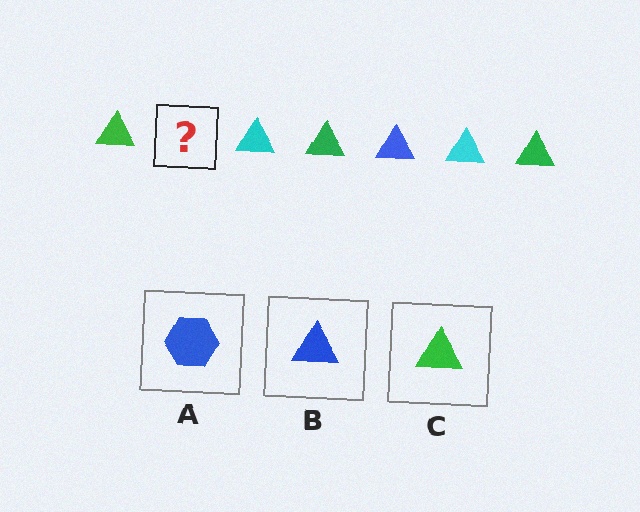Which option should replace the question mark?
Option B.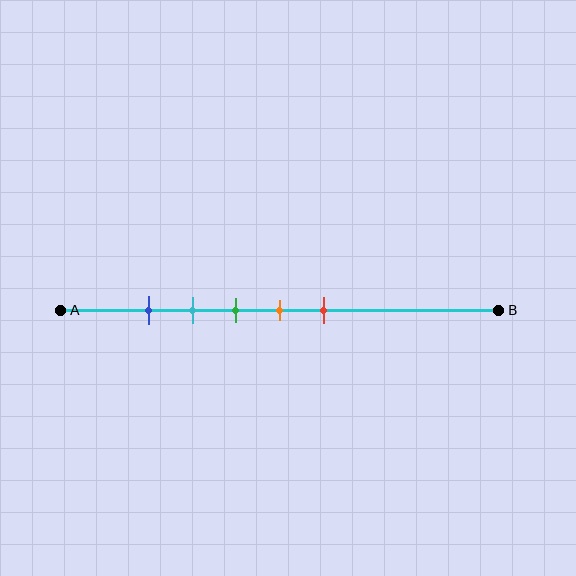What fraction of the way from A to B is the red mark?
The red mark is approximately 60% (0.6) of the way from A to B.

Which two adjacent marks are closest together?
The blue and cyan marks are the closest adjacent pair.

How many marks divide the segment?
There are 5 marks dividing the segment.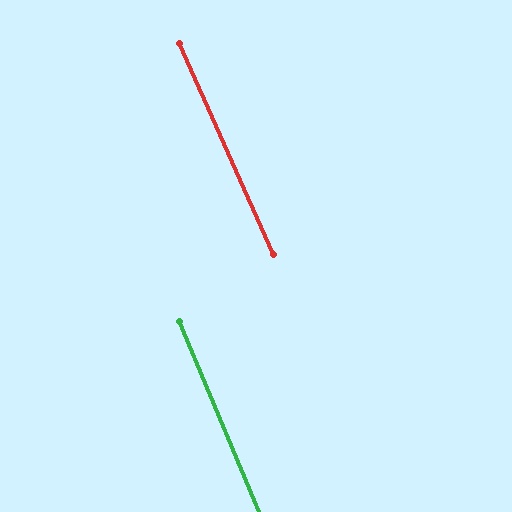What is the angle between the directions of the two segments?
Approximately 1 degree.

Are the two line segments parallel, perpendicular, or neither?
Parallel — their directions differ by only 1.3°.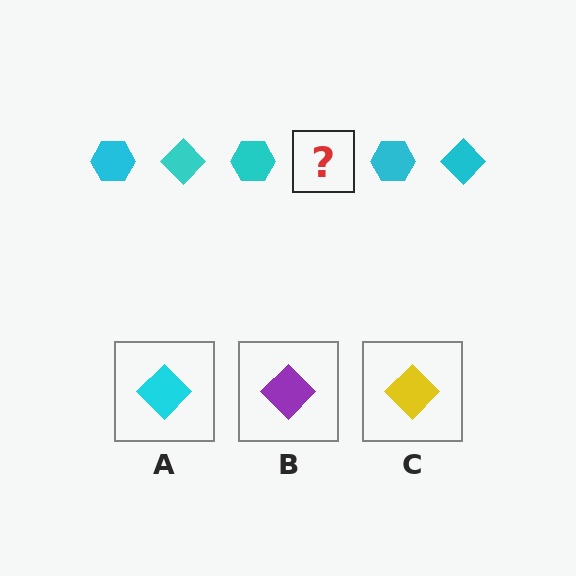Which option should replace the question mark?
Option A.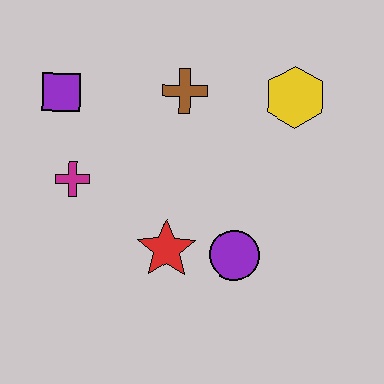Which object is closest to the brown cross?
The yellow hexagon is closest to the brown cross.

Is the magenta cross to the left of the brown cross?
Yes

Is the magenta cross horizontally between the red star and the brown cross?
No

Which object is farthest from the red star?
The yellow hexagon is farthest from the red star.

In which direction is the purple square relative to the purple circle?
The purple square is to the left of the purple circle.